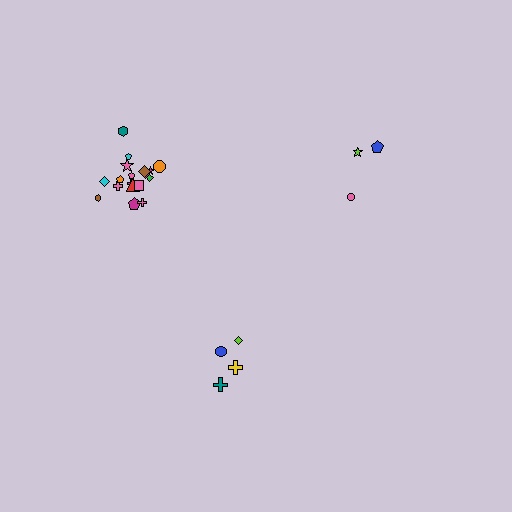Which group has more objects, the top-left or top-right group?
The top-left group.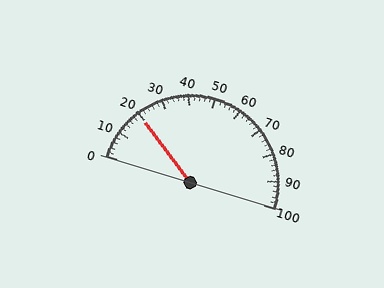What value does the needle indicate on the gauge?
The needle indicates approximately 20.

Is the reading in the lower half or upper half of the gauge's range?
The reading is in the lower half of the range (0 to 100).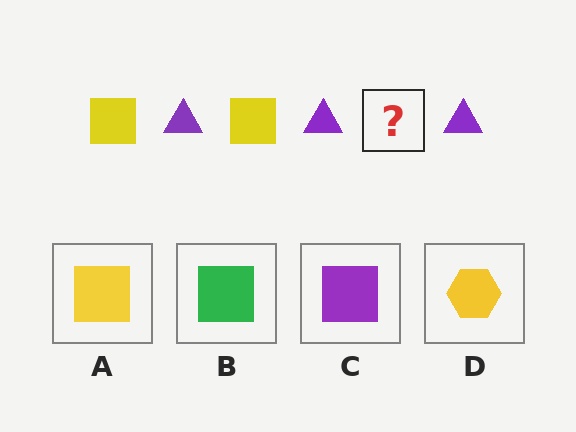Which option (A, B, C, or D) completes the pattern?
A.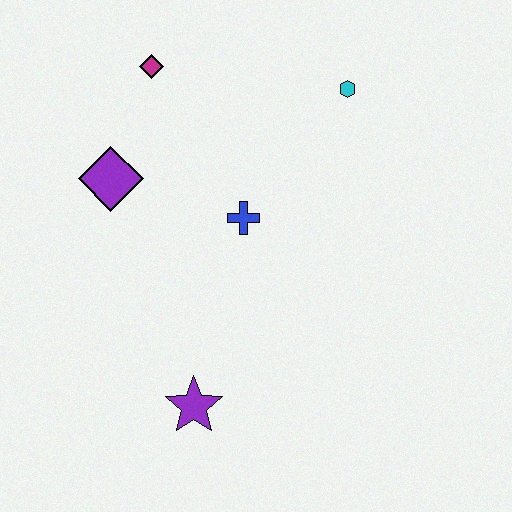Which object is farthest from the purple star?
The cyan hexagon is farthest from the purple star.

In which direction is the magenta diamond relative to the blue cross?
The magenta diamond is above the blue cross.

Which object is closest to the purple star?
The blue cross is closest to the purple star.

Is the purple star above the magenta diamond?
No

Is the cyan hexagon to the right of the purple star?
Yes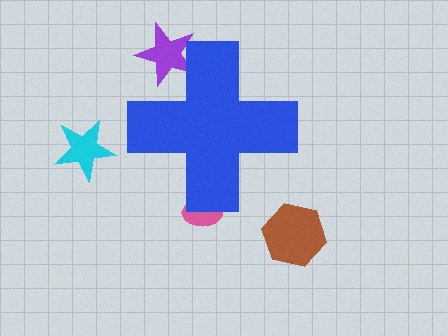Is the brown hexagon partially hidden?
No, the brown hexagon is fully visible.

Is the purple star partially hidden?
Yes, the purple star is partially hidden behind the blue cross.